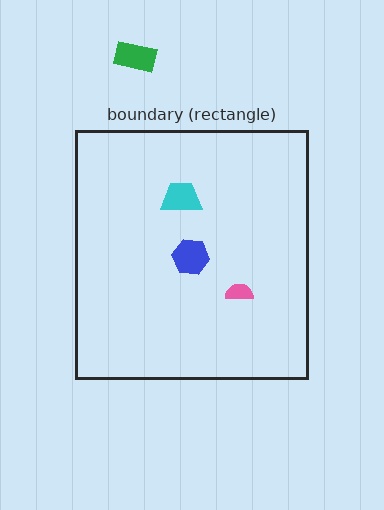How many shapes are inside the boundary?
3 inside, 1 outside.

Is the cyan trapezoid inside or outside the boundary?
Inside.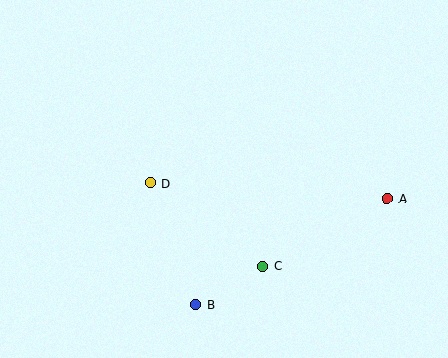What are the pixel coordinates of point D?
Point D is at (150, 183).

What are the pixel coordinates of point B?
Point B is at (196, 305).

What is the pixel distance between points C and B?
The distance between C and B is 77 pixels.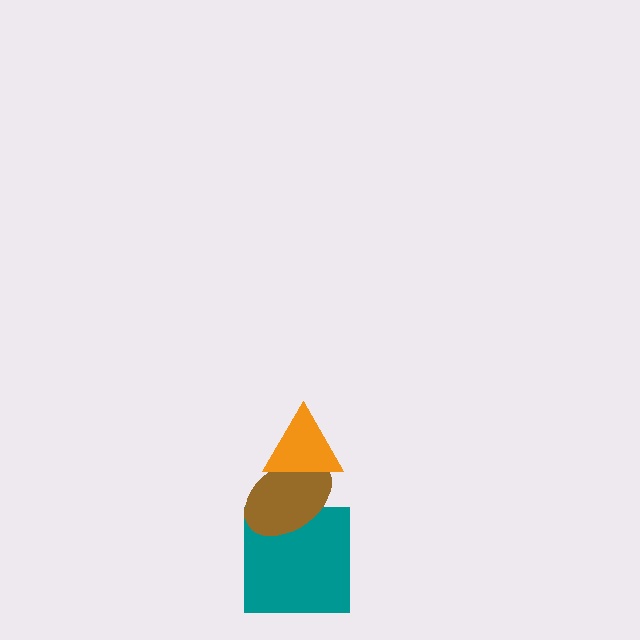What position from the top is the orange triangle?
The orange triangle is 1st from the top.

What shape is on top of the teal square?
The brown ellipse is on top of the teal square.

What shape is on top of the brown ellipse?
The orange triangle is on top of the brown ellipse.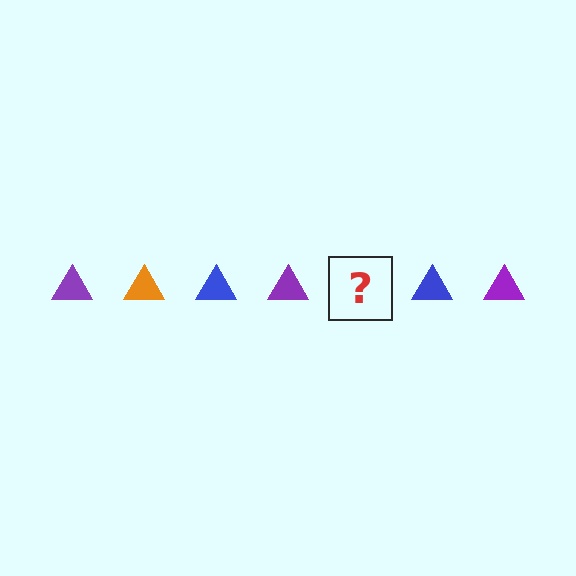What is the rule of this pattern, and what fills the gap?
The rule is that the pattern cycles through purple, orange, blue triangles. The gap should be filled with an orange triangle.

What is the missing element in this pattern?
The missing element is an orange triangle.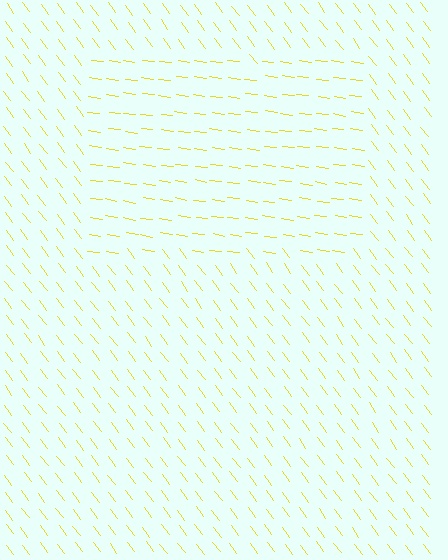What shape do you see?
I see a rectangle.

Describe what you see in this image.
The image is filled with small yellow line segments. A rectangle region in the image has lines oriented differently from the surrounding lines, creating a visible texture boundary.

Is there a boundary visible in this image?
Yes, there is a texture boundary formed by a change in line orientation.